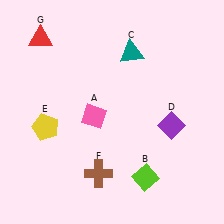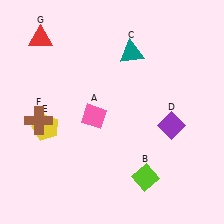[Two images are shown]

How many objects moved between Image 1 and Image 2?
1 object moved between the two images.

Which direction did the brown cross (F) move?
The brown cross (F) moved left.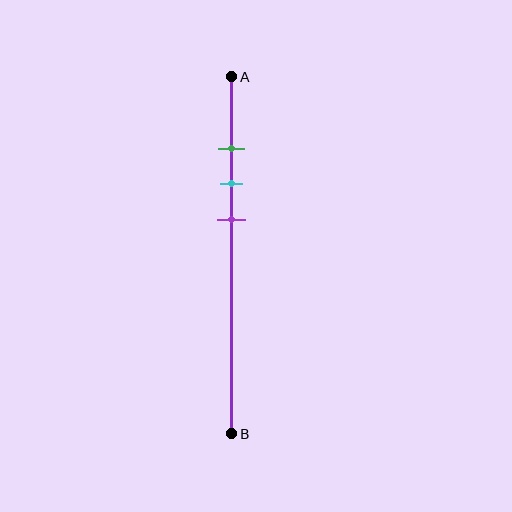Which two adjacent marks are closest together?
The green and cyan marks are the closest adjacent pair.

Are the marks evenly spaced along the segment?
Yes, the marks are approximately evenly spaced.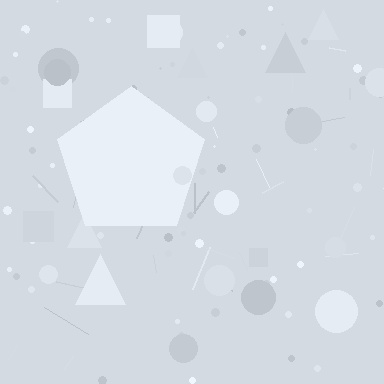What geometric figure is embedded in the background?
A pentagon is embedded in the background.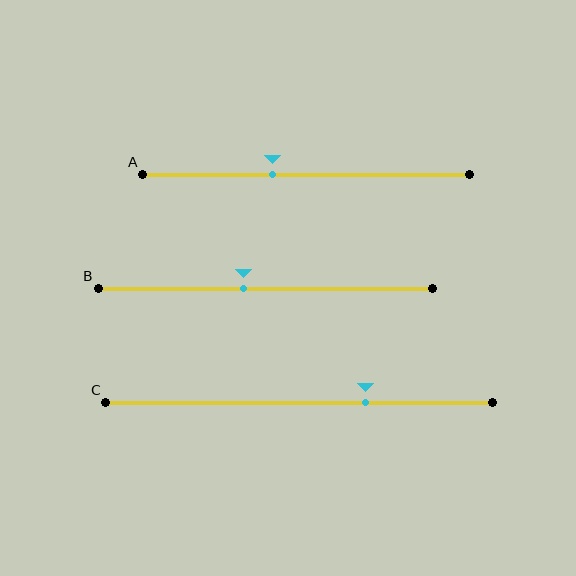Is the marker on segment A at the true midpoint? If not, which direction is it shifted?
No, the marker on segment A is shifted to the left by about 10% of the segment length.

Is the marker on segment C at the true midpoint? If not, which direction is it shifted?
No, the marker on segment C is shifted to the right by about 17% of the segment length.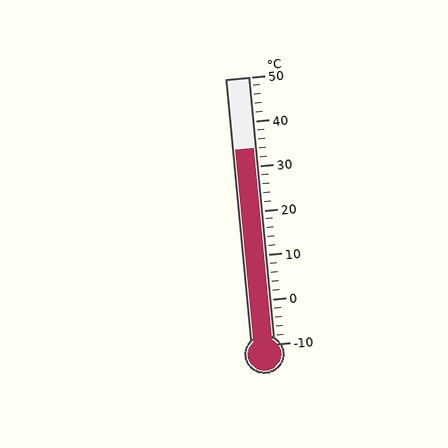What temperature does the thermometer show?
The thermometer shows approximately 34°C.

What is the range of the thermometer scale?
The thermometer scale ranges from -10°C to 50°C.